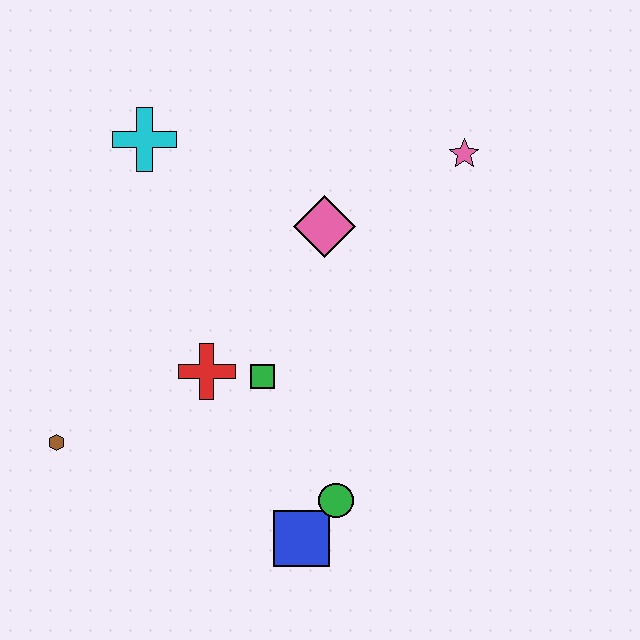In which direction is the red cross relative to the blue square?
The red cross is above the blue square.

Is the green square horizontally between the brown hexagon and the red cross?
No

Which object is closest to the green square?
The red cross is closest to the green square.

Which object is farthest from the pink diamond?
The brown hexagon is farthest from the pink diamond.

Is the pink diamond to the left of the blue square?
No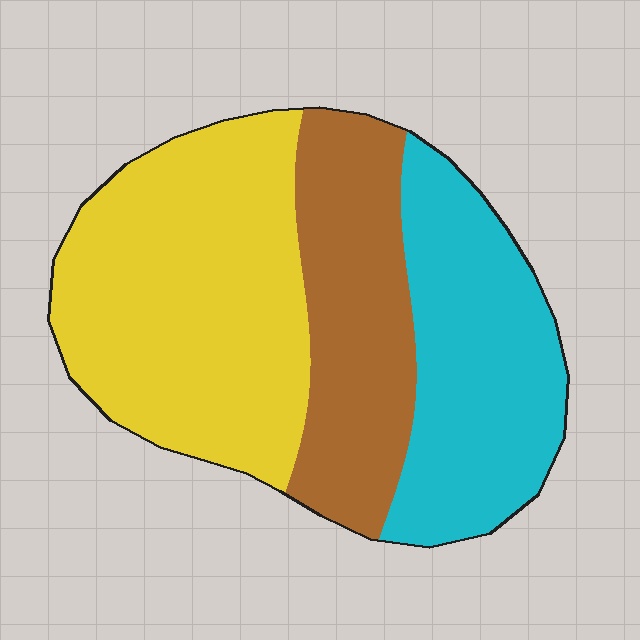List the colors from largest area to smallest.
From largest to smallest: yellow, cyan, brown.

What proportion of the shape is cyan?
Cyan covers roughly 30% of the shape.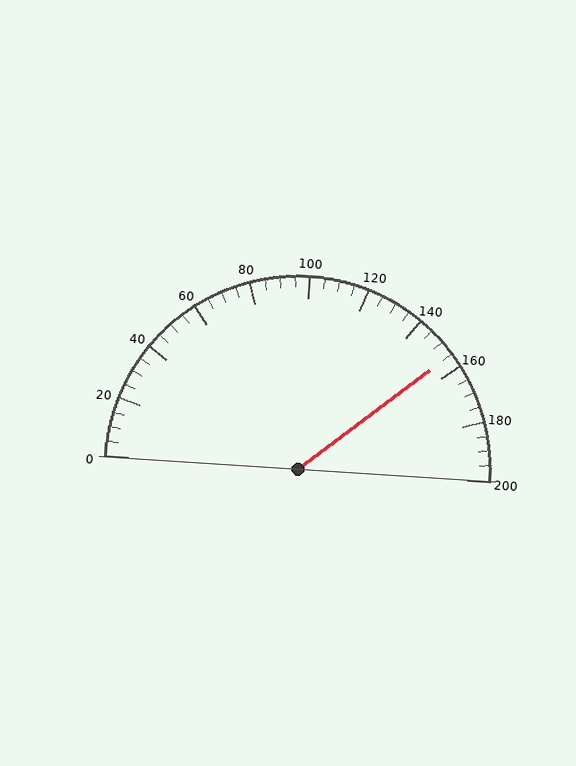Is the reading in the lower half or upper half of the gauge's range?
The reading is in the upper half of the range (0 to 200).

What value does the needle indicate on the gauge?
The needle indicates approximately 155.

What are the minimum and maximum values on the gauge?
The gauge ranges from 0 to 200.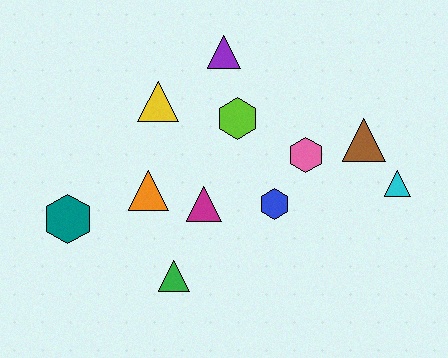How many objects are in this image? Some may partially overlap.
There are 11 objects.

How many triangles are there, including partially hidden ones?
There are 7 triangles.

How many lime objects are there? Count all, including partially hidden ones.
There is 1 lime object.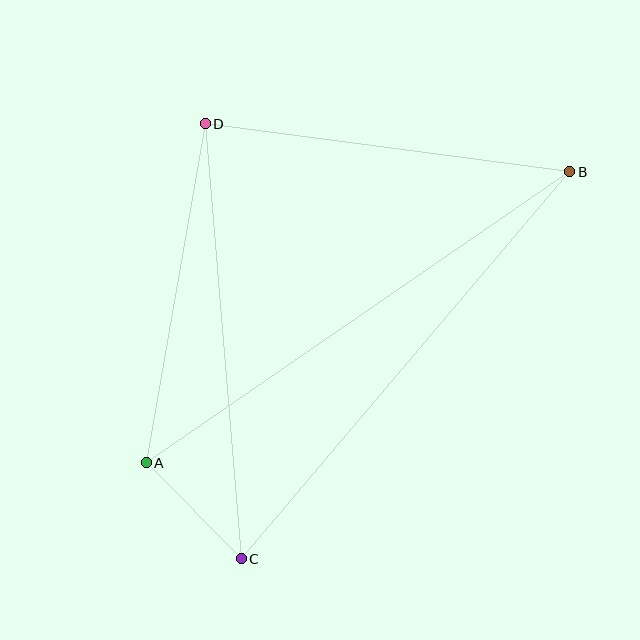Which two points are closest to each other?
Points A and C are closest to each other.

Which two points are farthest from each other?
Points A and B are farthest from each other.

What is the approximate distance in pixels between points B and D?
The distance between B and D is approximately 368 pixels.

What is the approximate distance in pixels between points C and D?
The distance between C and D is approximately 437 pixels.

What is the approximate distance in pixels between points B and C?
The distance between B and C is approximately 508 pixels.